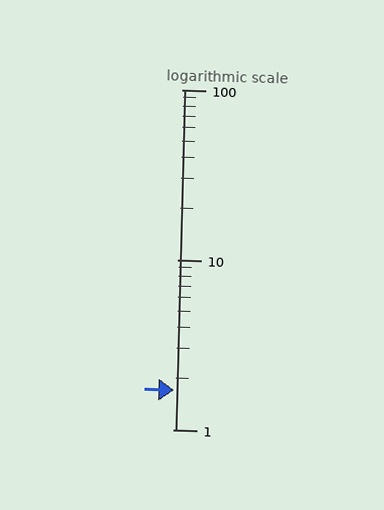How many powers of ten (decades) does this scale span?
The scale spans 2 decades, from 1 to 100.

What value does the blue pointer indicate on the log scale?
The pointer indicates approximately 1.7.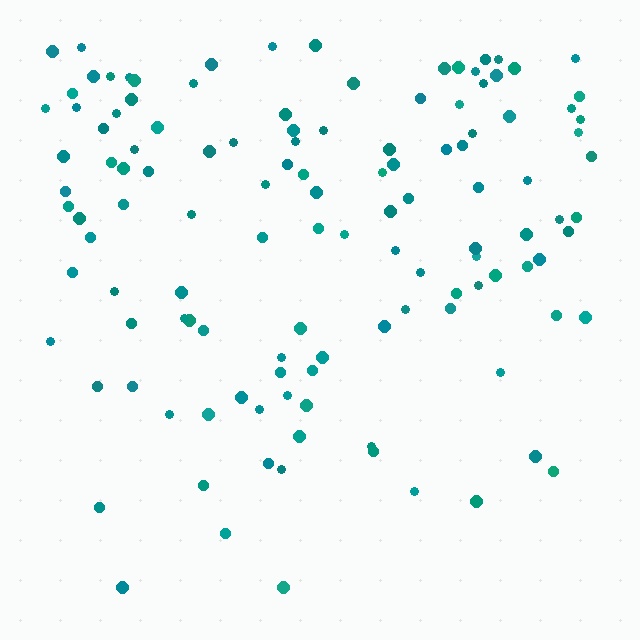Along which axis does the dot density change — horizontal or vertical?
Vertical.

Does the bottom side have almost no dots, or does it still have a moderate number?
Still a moderate number, just noticeably fewer than the top.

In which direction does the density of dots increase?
From bottom to top, with the top side densest.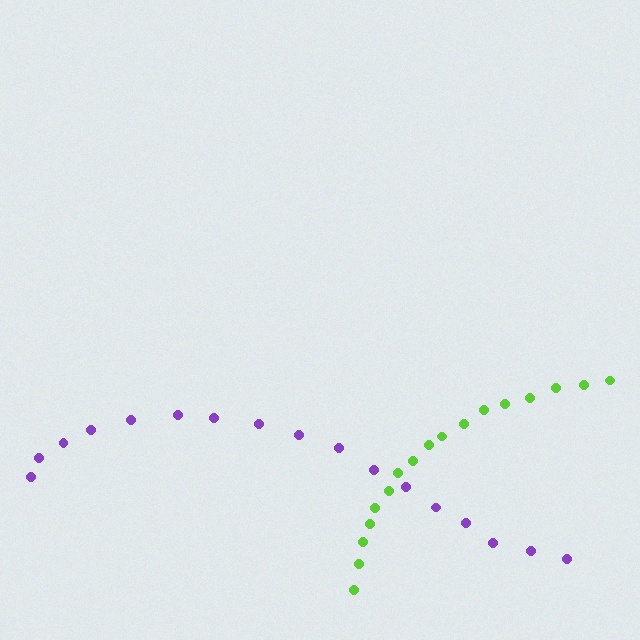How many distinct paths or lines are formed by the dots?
There are 2 distinct paths.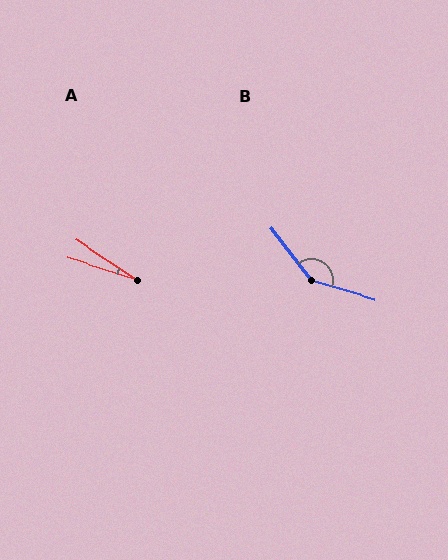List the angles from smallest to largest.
A (17°), B (144°).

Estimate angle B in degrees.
Approximately 144 degrees.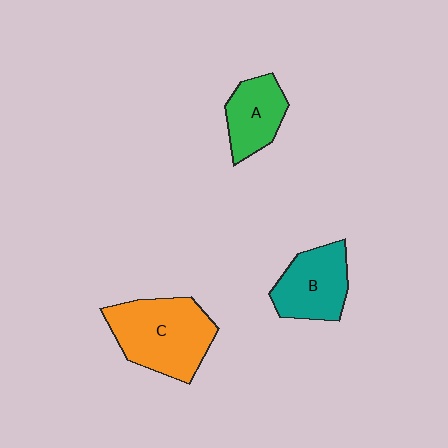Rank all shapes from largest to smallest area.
From largest to smallest: C (orange), B (teal), A (green).